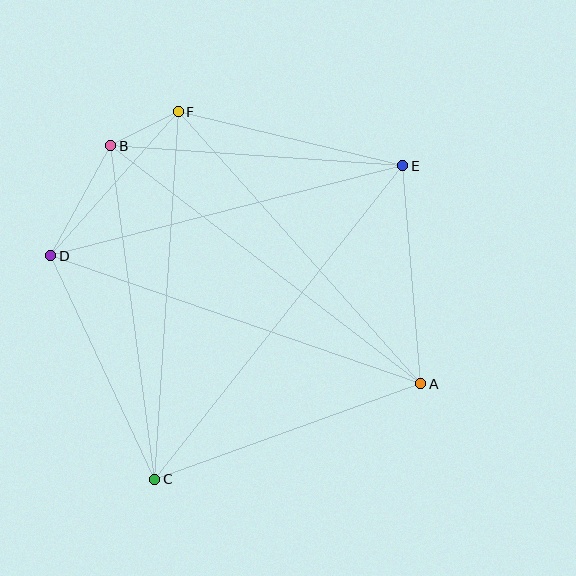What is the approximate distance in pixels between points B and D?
The distance between B and D is approximately 125 pixels.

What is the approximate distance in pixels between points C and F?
The distance between C and F is approximately 368 pixels.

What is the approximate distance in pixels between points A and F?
The distance between A and F is approximately 364 pixels.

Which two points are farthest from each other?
Points C and E are farthest from each other.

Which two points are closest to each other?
Points B and F are closest to each other.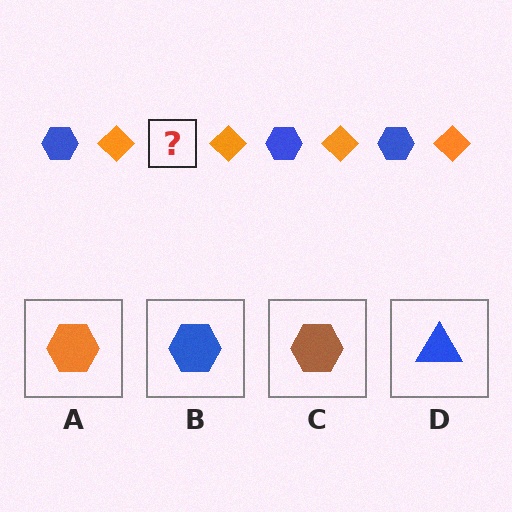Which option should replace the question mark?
Option B.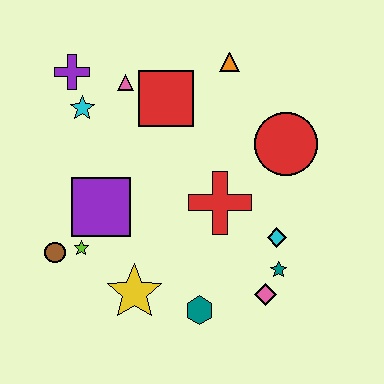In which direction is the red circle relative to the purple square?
The red circle is to the right of the purple square.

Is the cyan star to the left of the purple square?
Yes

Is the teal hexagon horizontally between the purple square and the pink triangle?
No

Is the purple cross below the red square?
No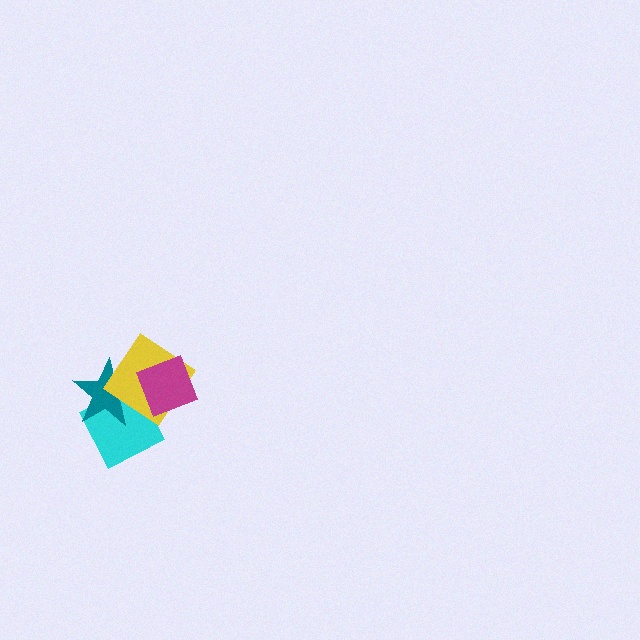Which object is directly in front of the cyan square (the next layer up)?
The teal star is directly in front of the cyan square.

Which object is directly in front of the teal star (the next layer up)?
The yellow diamond is directly in front of the teal star.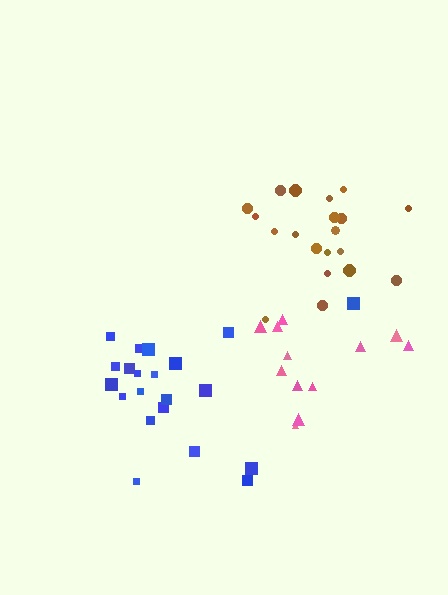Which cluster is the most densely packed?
Brown.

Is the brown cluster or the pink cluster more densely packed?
Brown.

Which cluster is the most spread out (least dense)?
Pink.